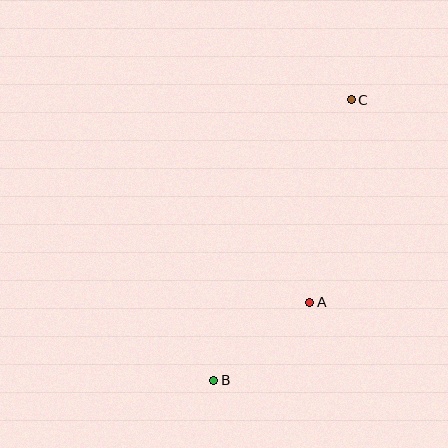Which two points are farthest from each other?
Points B and C are farthest from each other.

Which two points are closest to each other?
Points A and B are closest to each other.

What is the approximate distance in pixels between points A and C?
The distance between A and C is approximately 207 pixels.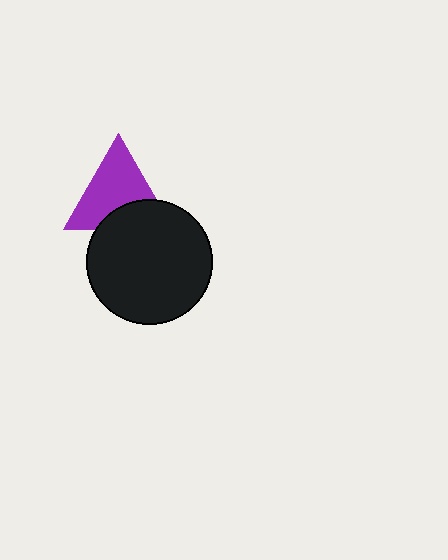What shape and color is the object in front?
The object in front is a black circle.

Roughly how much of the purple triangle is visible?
Most of it is visible (roughly 69%).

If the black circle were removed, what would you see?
You would see the complete purple triangle.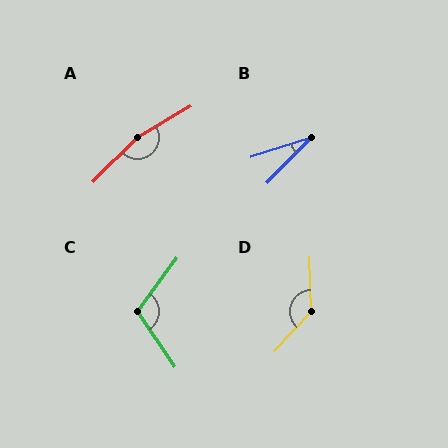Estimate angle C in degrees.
Approximately 109 degrees.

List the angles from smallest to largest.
B (27°), C (109°), D (136°), A (165°).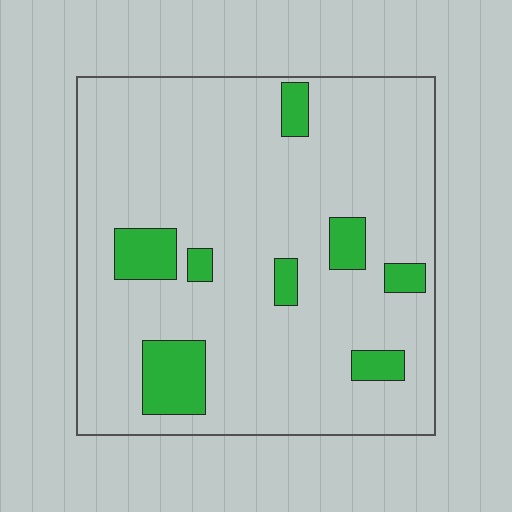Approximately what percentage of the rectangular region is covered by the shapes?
Approximately 15%.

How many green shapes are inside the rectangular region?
8.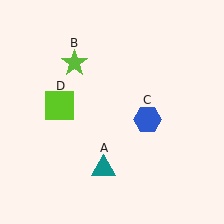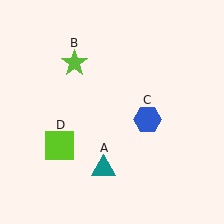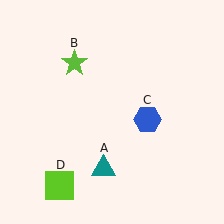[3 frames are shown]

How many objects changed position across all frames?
1 object changed position: lime square (object D).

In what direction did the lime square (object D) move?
The lime square (object D) moved down.